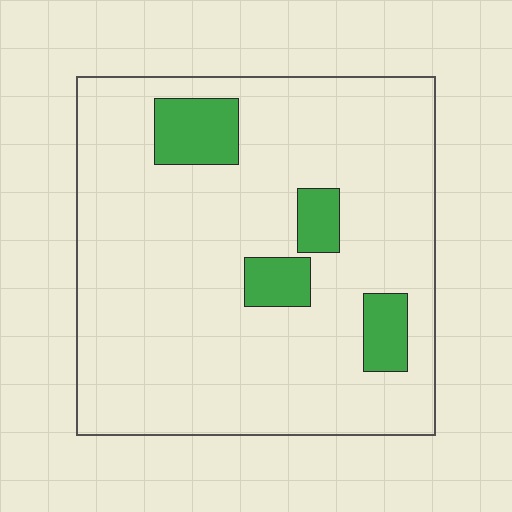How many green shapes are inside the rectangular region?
4.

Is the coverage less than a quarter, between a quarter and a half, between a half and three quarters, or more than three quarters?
Less than a quarter.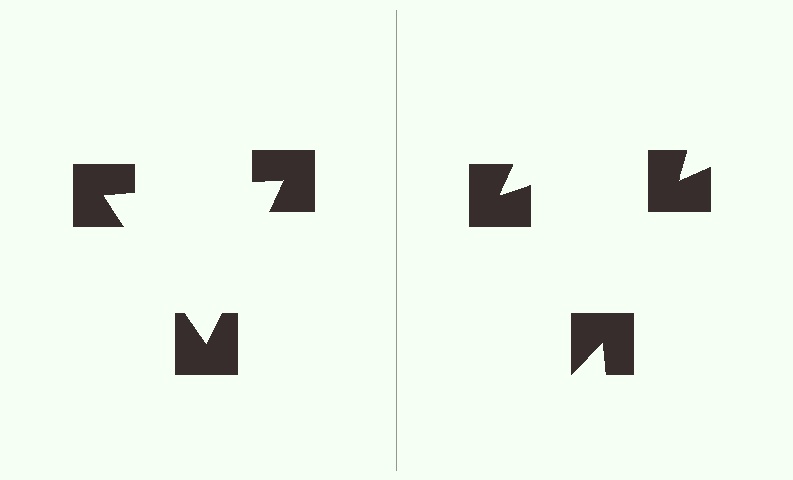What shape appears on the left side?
An illusory triangle.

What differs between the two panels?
The notched squares are positioned identically on both sides; only the wedge orientations differ. On the left they align to a triangle; on the right they are misaligned.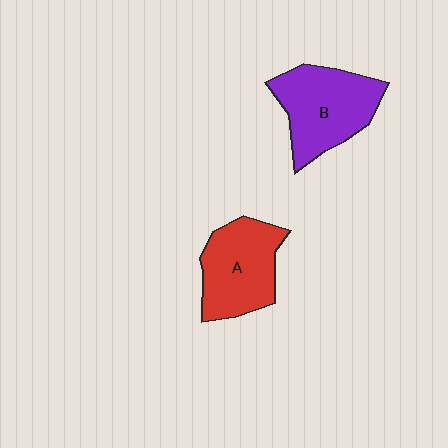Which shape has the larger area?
Shape B (purple).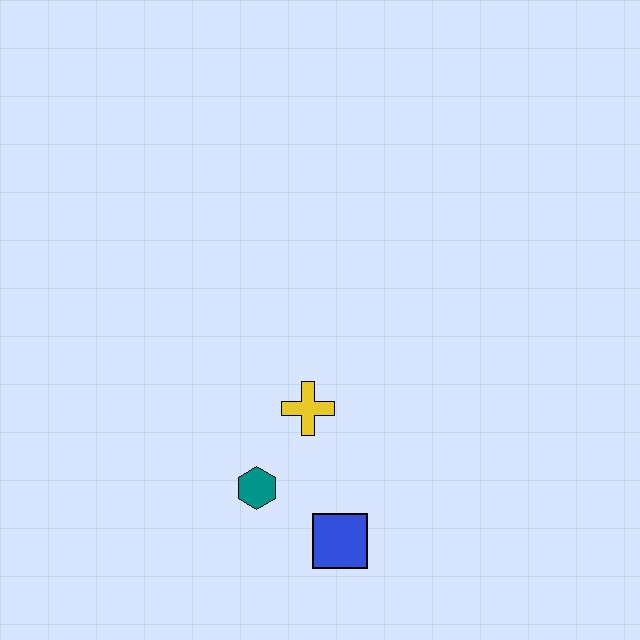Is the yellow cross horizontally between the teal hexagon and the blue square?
Yes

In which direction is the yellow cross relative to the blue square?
The yellow cross is above the blue square.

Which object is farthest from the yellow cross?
The blue square is farthest from the yellow cross.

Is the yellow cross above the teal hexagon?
Yes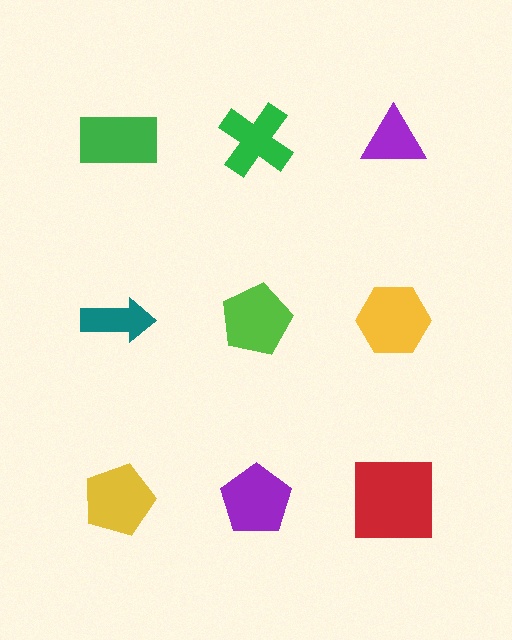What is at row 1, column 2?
A green cross.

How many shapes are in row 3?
3 shapes.